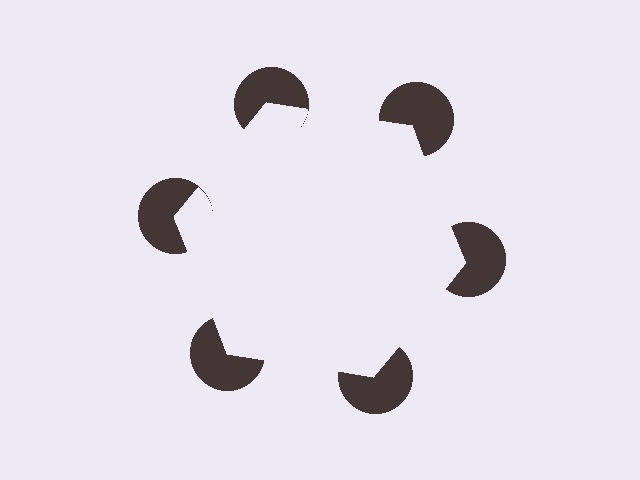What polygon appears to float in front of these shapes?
An illusory hexagon — its edges are inferred from the aligned wedge cuts in the pac-man discs, not physically drawn.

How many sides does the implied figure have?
6 sides.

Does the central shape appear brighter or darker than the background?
It typically appears slightly brighter than the background, even though no actual brightness change is drawn.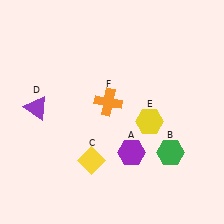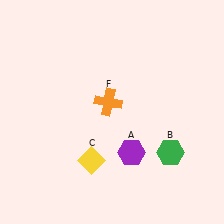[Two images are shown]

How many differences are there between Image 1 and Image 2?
There are 2 differences between the two images.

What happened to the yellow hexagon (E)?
The yellow hexagon (E) was removed in Image 2. It was in the bottom-right area of Image 1.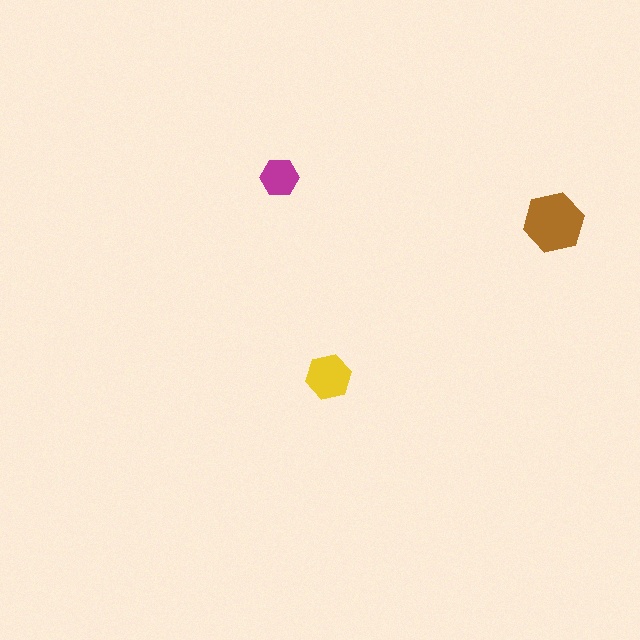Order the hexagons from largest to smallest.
the brown one, the yellow one, the magenta one.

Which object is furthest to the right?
The brown hexagon is rightmost.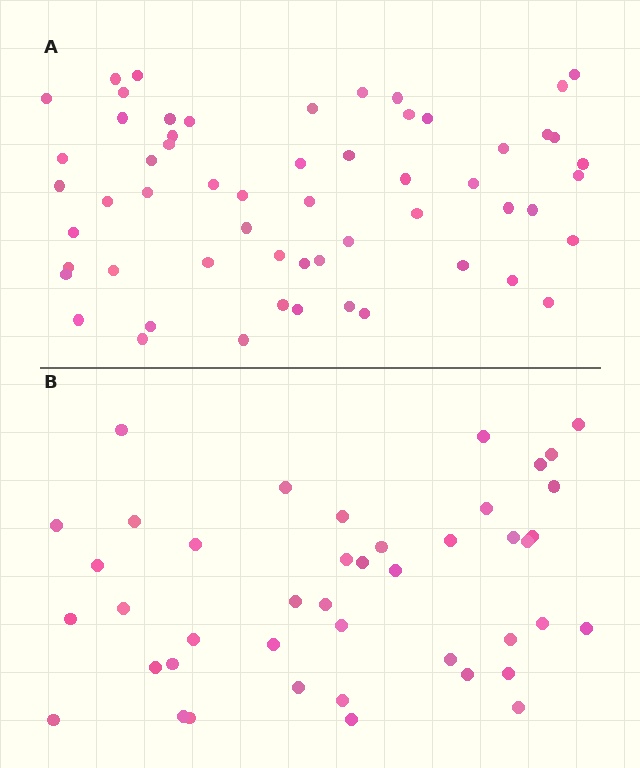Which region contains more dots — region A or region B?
Region A (the top region) has more dots.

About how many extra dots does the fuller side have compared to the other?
Region A has approximately 15 more dots than region B.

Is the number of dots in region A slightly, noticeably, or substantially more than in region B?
Region A has noticeably more, but not dramatically so. The ratio is roughly 1.3 to 1.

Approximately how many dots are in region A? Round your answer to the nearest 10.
About 60 dots. (The exact count is 58, which rounds to 60.)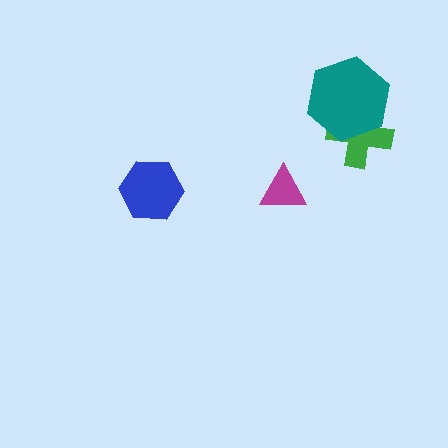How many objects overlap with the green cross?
1 object overlaps with the green cross.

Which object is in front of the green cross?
The teal hexagon is in front of the green cross.